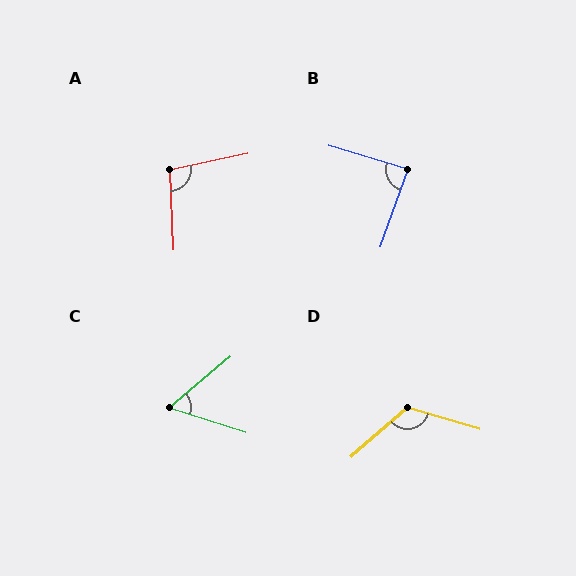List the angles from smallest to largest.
C (58°), B (87°), A (99°), D (122°).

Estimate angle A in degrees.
Approximately 99 degrees.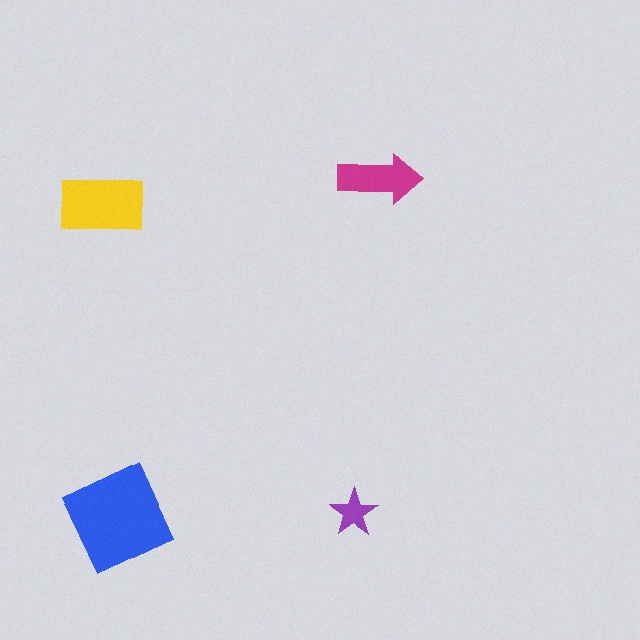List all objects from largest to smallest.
The blue diamond, the yellow rectangle, the magenta arrow, the purple star.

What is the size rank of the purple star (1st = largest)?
4th.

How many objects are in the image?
There are 4 objects in the image.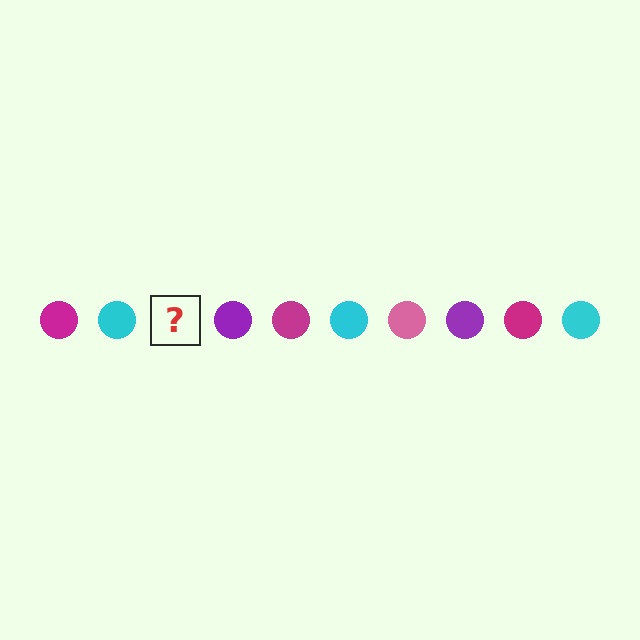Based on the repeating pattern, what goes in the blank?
The blank should be a pink circle.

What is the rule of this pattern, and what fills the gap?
The rule is that the pattern cycles through magenta, cyan, pink, purple circles. The gap should be filled with a pink circle.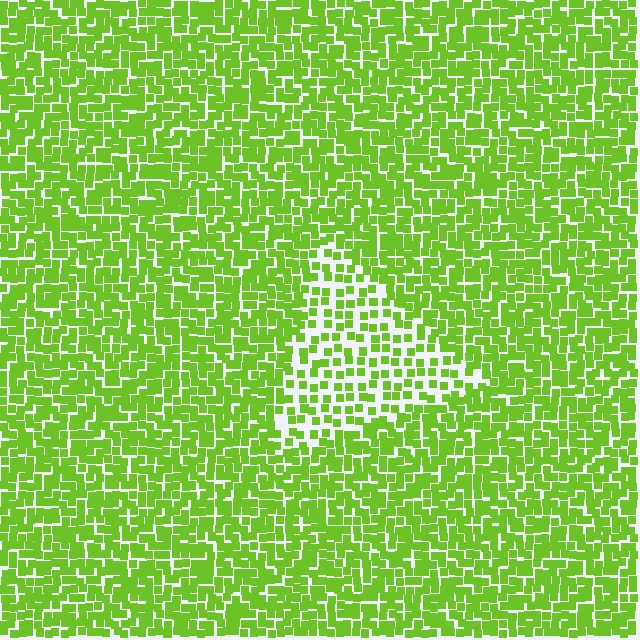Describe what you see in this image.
The image contains small lime elements arranged at two different densities. A triangle-shaped region is visible where the elements are less densely packed than the surrounding area.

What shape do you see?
I see a triangle.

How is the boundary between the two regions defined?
The boundary is defined by a change in element density (approximately 1.9x ratio). All elements are the same color, size, and shape.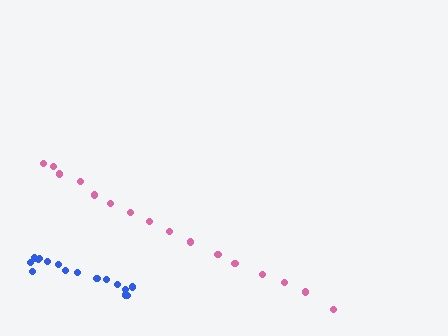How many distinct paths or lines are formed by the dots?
There are 2 distinct paths.